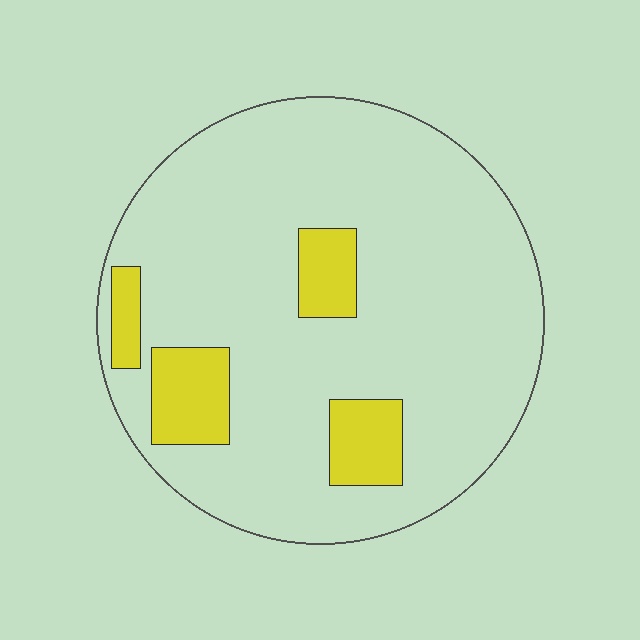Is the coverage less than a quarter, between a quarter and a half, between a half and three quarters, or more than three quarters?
Less than a quarter.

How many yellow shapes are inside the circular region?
4.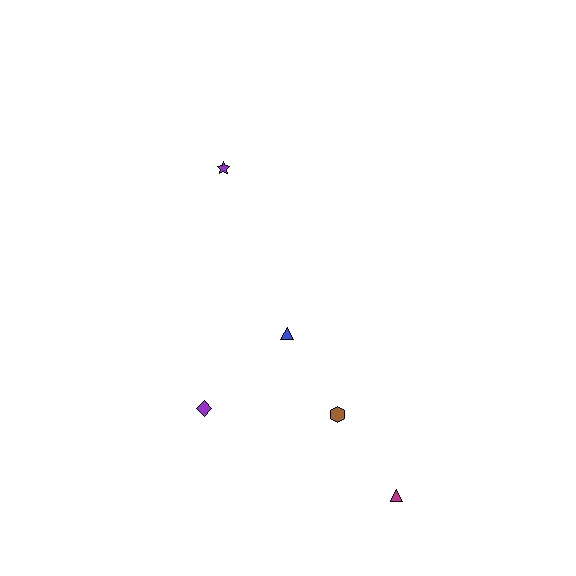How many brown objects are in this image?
There is 1 brown object.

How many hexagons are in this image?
There is 1 hexagon.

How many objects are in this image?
There are 5 objects.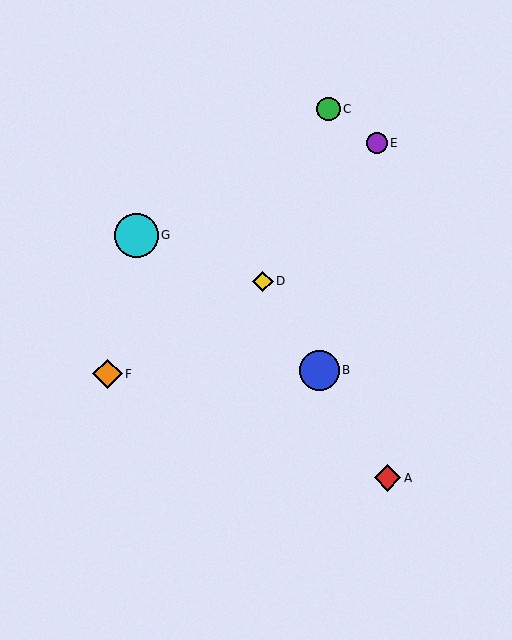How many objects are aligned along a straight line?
3 objects (A, B, D) are aligned along a straight line.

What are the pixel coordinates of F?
Object F is at (107, 374).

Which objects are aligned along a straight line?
Objects A, B, D are aligned along a straight line.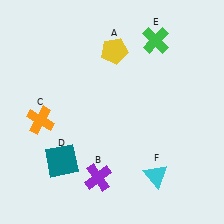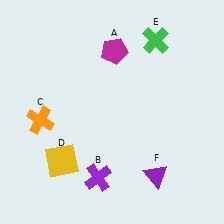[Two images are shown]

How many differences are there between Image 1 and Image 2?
There are 3 differences between the two images.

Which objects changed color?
A changed from yellow to magenta. D changed from teal to yellow. F changed from cyan to purple.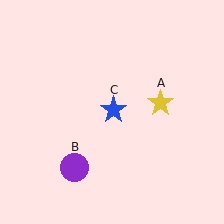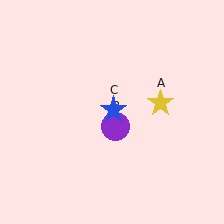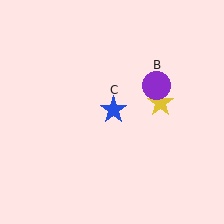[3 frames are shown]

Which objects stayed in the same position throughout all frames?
Yellow star (object A) and blue star (object C) remained stationary.